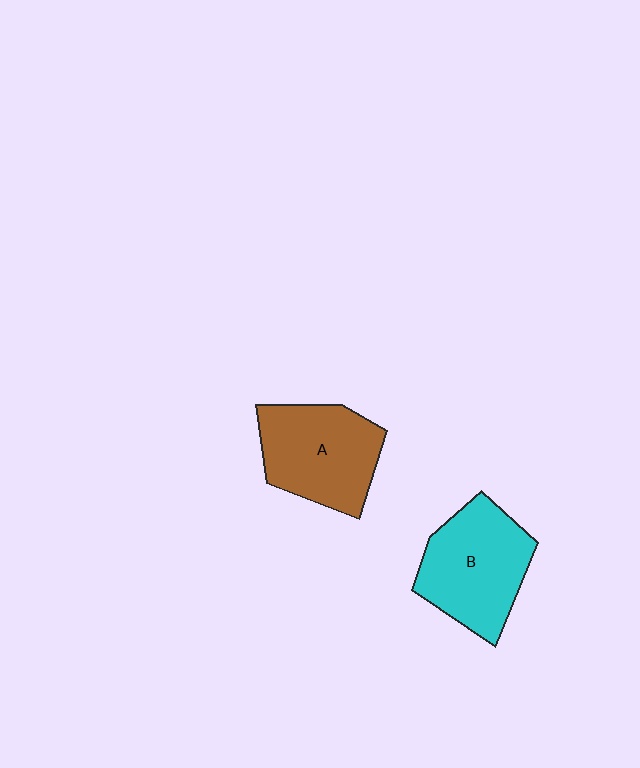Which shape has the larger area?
Shape B (cyan).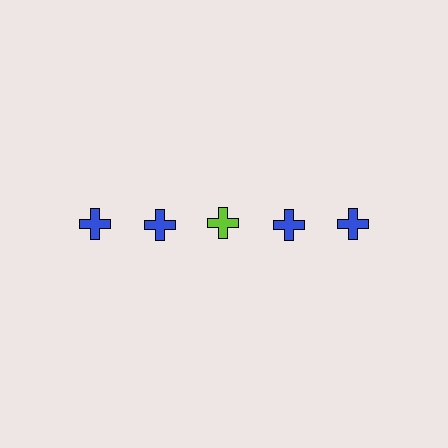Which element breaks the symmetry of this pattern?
The lime cross in the top row, center column breaks the symmetry. All other shapes are blue crosses.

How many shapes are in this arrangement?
There are 5 shapes arranged in a grid pattern.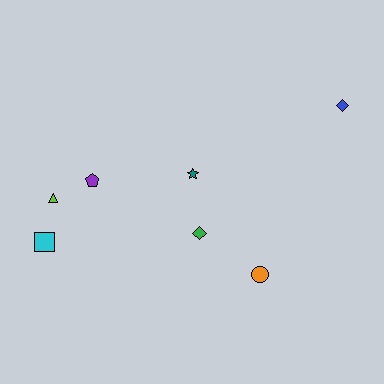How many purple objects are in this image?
There is 1 purple object.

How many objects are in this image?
There are 7 objects.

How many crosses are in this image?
There are no crosses.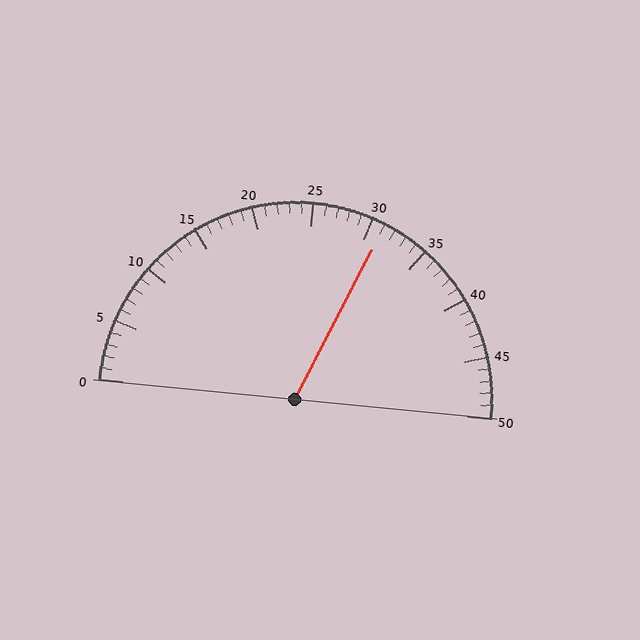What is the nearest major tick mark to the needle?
The nearest major tick mark is 30.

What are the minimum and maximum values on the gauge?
The gauge ranges from 0 to 50.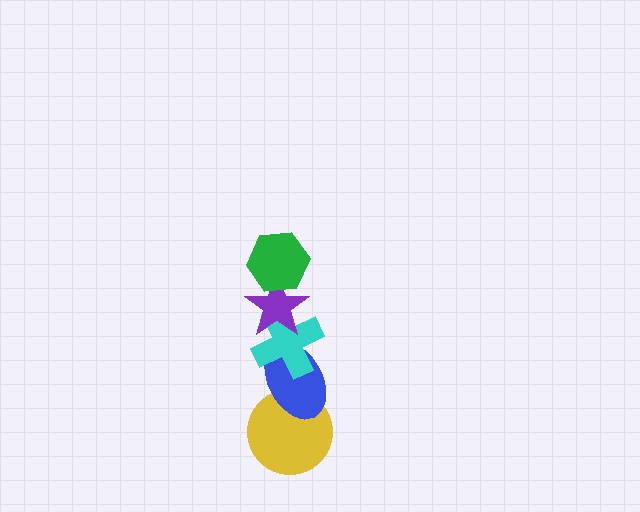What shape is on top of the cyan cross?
The purple star is on top of the cyan cross.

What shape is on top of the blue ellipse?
The cyan cross is on top of the blue ellipse.